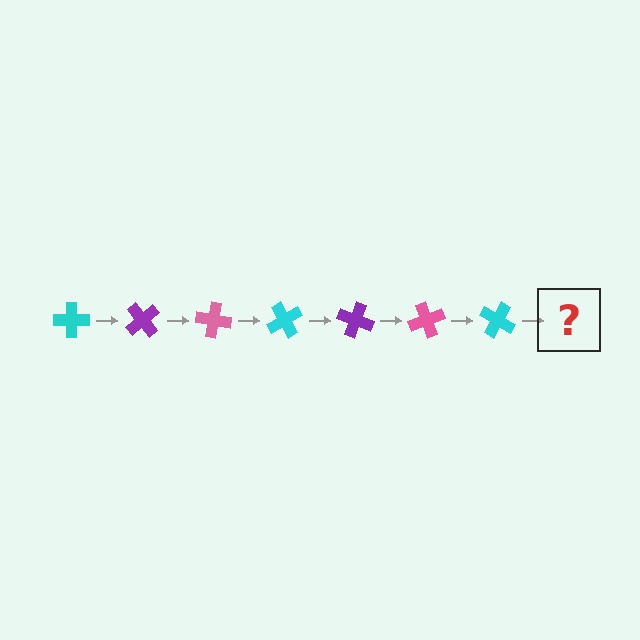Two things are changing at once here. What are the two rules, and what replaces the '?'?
The two rules are that it rotates 50 degrees each step and the color cycles through cyan, purple, and pink. The '?' should be a purple cross, rotated 350 degrees from the start.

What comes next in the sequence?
The next element should be a purple cross, rotated 350 degrees from the start.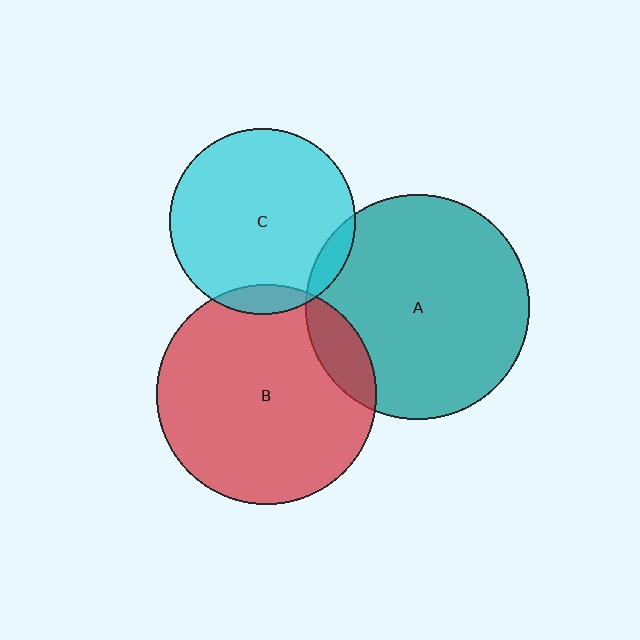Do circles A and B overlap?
Yes.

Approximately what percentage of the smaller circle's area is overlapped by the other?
Approximately 10%.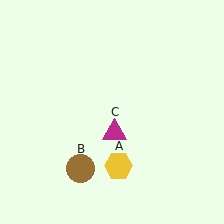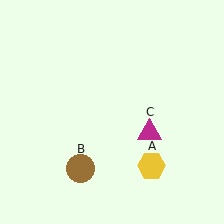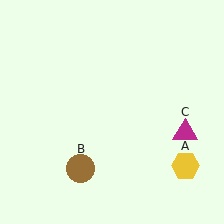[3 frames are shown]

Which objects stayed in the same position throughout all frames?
Brown circle (object B) remained stationary.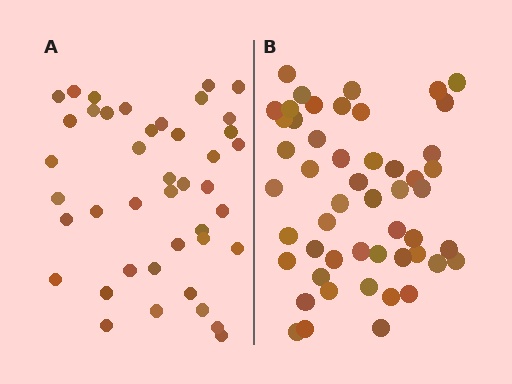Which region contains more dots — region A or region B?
Region B (the right region) has more dots.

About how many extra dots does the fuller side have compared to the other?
Region B has roughly 8 or so more dots than region A.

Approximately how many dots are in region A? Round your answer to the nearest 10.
About 40 dots. (The exact count is 42, which rounds to 40.)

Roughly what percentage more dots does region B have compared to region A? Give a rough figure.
About 20% more.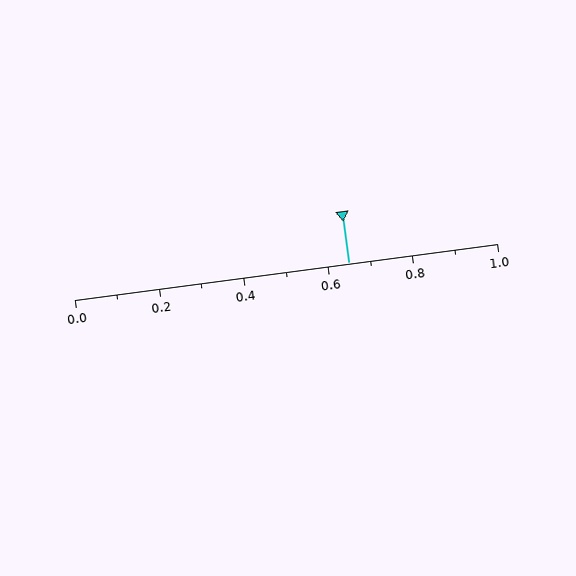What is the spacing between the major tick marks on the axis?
The major ticks are spaced 0.2 apart.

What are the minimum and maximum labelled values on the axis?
The axis runs from 0.0 to 1.0.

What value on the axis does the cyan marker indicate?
The marker indicates approximately 0.65.